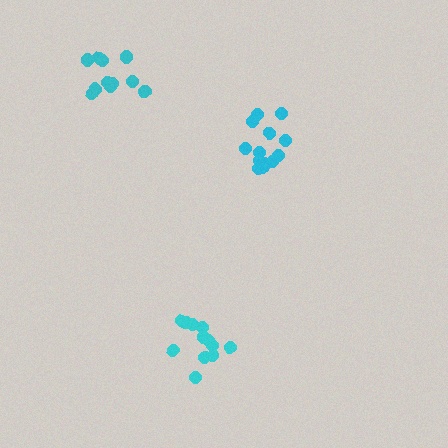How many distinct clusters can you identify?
There are 3 distinct clusters.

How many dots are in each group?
Group 1: 13 dots, Group 2: 12 dots, Group 3: 11 dots (36 total).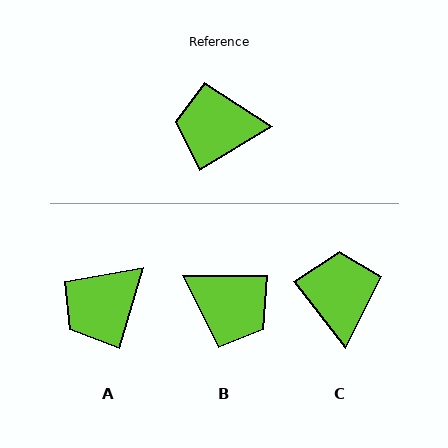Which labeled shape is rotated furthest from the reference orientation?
B, about 149 degrees away.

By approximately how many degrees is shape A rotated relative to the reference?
Approximately 43 degrees counter-clockwise.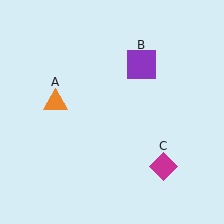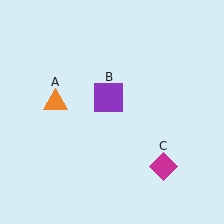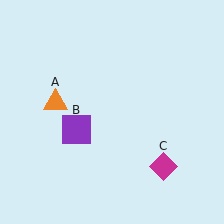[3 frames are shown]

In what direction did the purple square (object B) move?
The purple square (object B) moved down and to the left.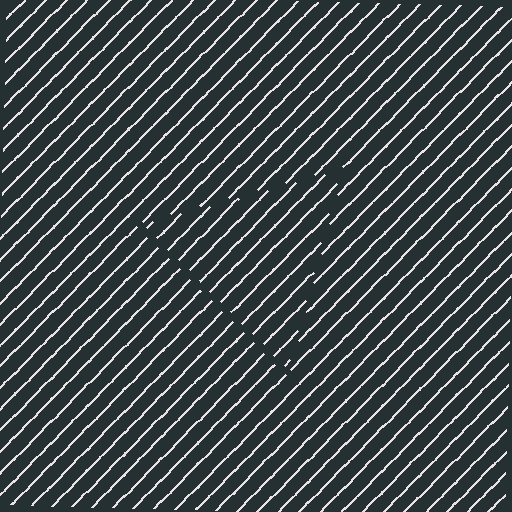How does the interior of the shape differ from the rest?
The interior of the shape contains the same grating, shifted by half a period — the contour is defined by the phase discontinuity where line-ends from the inner and outer gratings abut.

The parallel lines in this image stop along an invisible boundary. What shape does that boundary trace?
An illusory triangle. The interior of the shape contains the same grating, shifted by half a period — the contour is defined by the phase discontinuity where line-ends from the inner and outer gratings abut.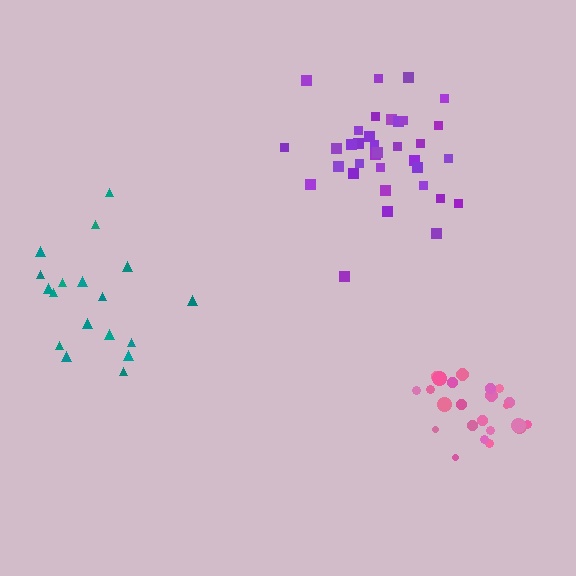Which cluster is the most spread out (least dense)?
Teal.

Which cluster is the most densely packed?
Pink.